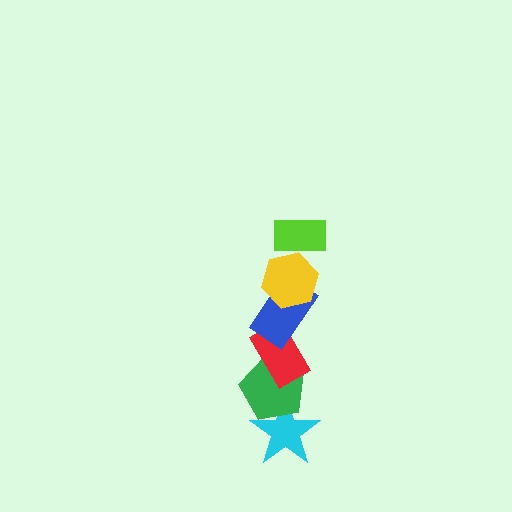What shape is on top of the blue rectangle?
The yellow hexagon is on top of the blue rectangle.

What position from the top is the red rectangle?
The red rectangle is 4th from the top.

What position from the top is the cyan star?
The cyan star is 6th from the top.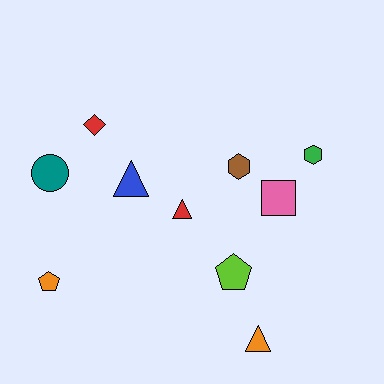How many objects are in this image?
There are 10 objects.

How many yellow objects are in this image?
There are no yellow objects.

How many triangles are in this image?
There are 3 triangles.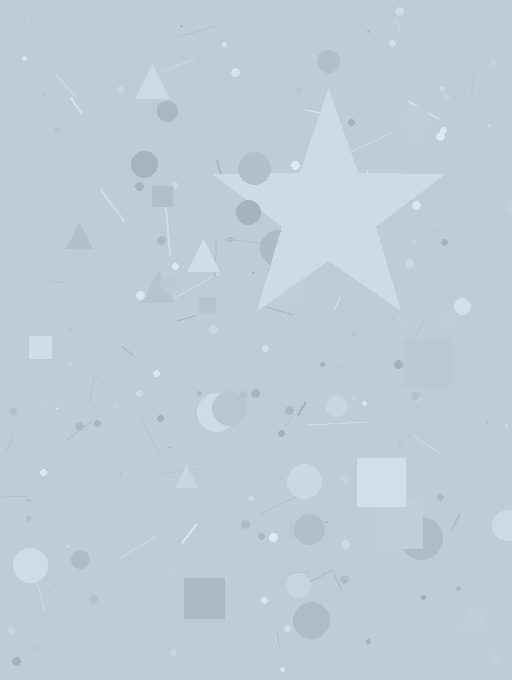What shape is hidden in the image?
A star is hidden in the image.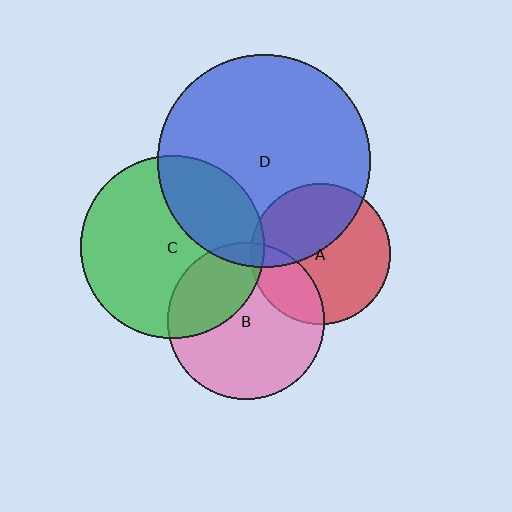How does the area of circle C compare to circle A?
Approximately 1.7 times.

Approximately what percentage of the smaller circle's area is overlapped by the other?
Approximately 10%.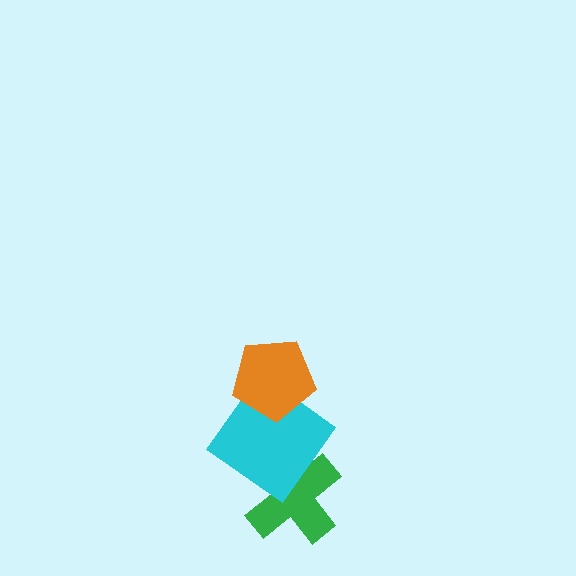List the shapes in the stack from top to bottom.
From top to bottom: the orange pentagon, the cyan diamond, the green cross.